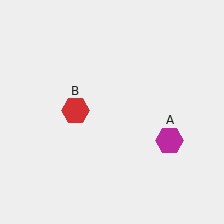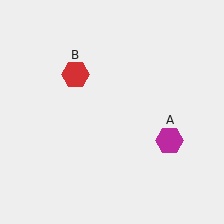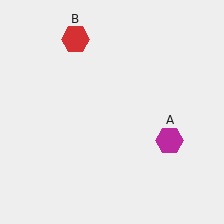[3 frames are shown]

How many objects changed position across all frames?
1 object changed position: red hexagon (object B).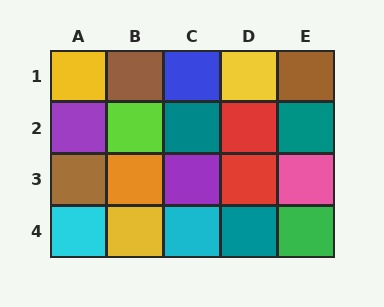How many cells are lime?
1 cell is lime.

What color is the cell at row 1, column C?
Blue.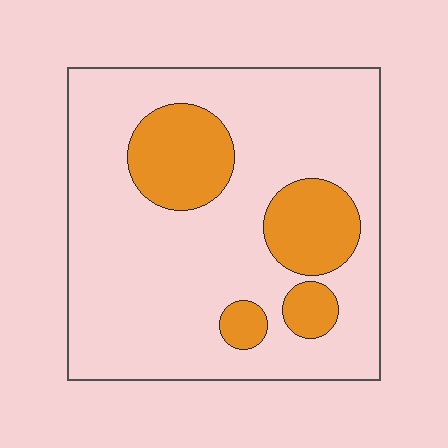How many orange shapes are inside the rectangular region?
4.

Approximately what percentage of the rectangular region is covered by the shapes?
Approximately 20%.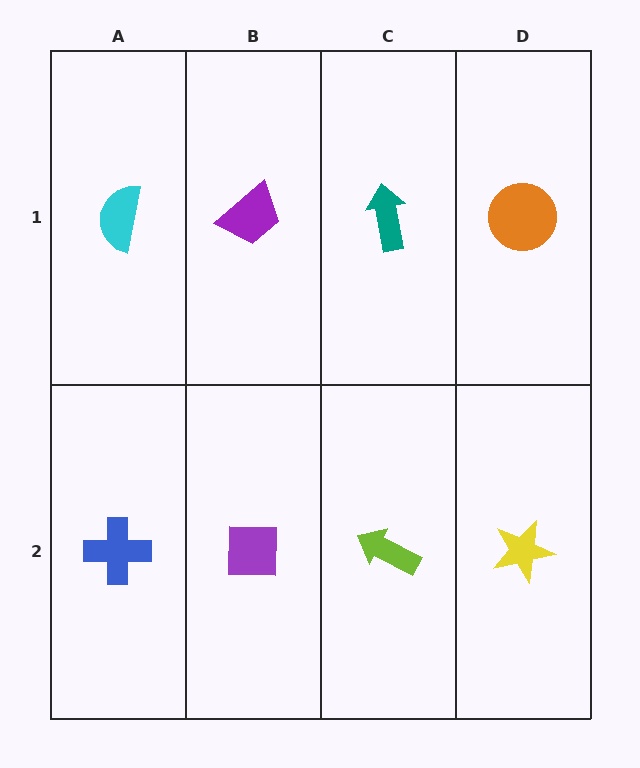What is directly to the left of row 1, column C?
A purple trapezoid.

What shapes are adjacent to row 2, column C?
A teal arrow (row 1, column C), a purple square (row 2, column B), a yellow star (row 2, column D).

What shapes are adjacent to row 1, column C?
A lime arrow (row 2, column C), a purple trapezoid (row 1, column B), an orange circle (row 1, column D).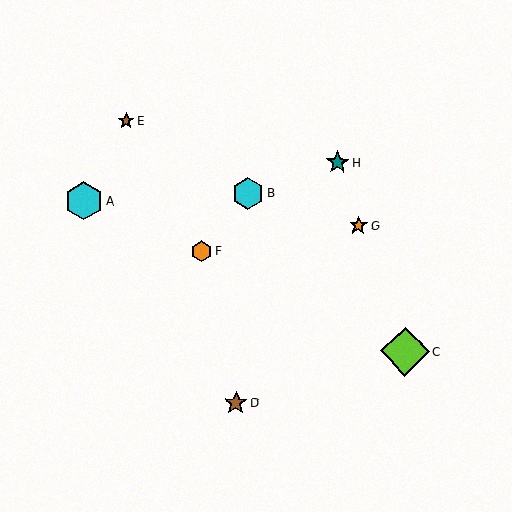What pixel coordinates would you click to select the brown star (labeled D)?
Click at (236, 403) to select the brown star D.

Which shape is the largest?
The lime diamond (labeled C) is the largest.